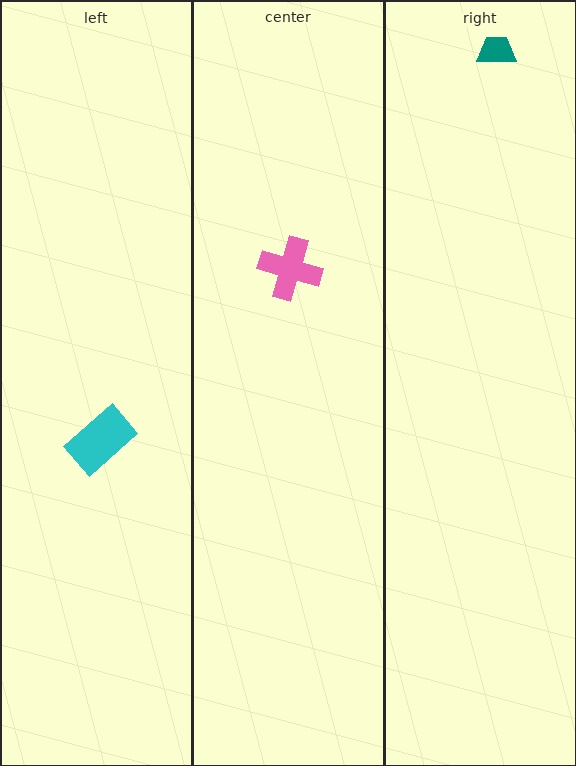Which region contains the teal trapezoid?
The right region.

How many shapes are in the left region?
1.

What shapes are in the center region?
The pink cross.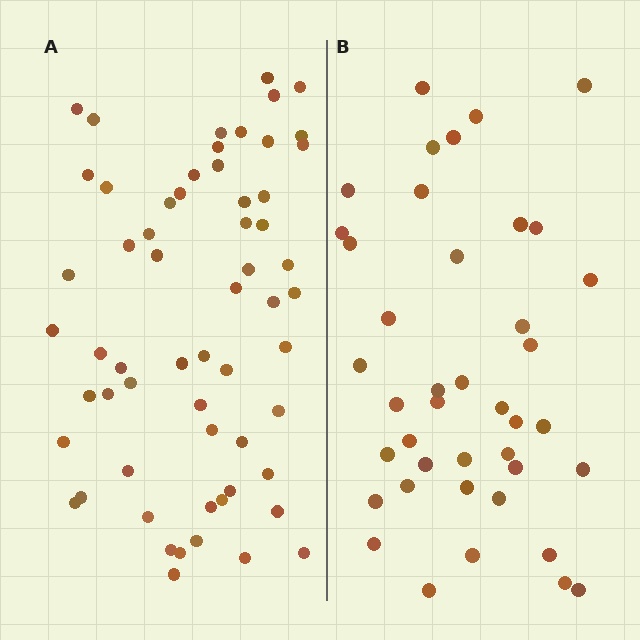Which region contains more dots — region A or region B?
Region A (the left region) has more dots.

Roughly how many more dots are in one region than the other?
Region A has approximately 20 more dots than region B.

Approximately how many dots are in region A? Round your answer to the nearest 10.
About 60 dots.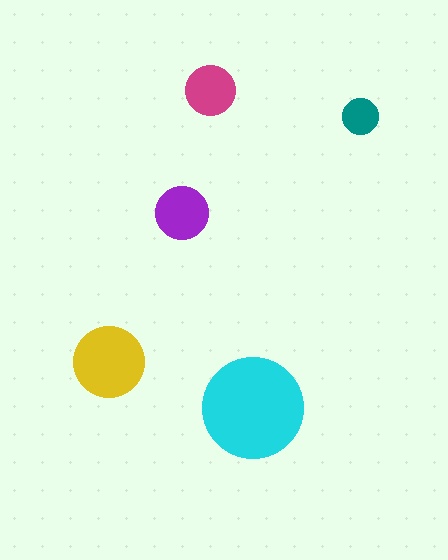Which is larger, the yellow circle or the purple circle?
The yellow one.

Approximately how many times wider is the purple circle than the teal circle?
About 1.5 times wider.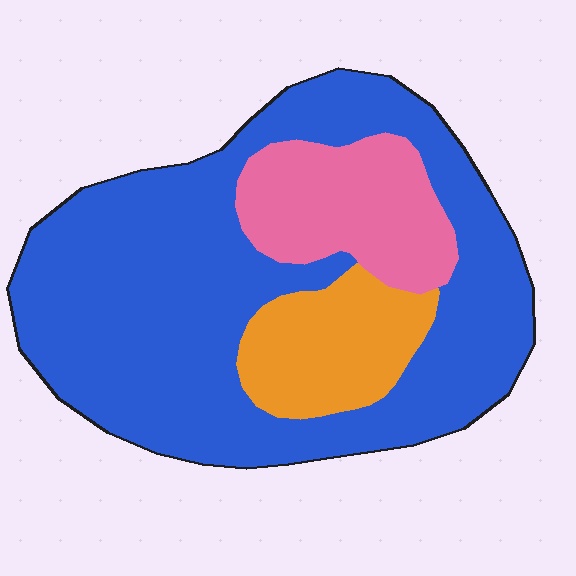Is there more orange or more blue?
Blue.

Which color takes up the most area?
Blue, at roughly 70%.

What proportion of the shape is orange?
Orange takes up about one eighth (1/8) of the shape.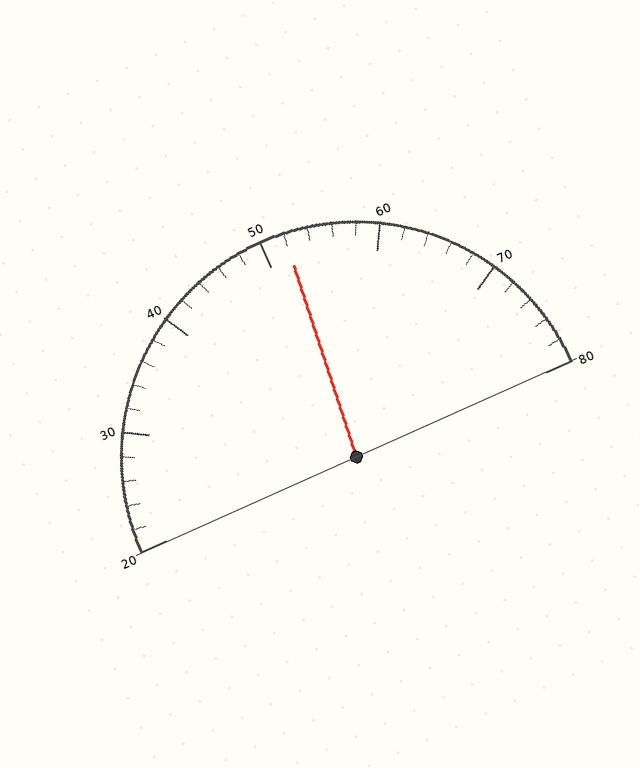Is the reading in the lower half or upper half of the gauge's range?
The reading is in the upper half of the range (20 to 80).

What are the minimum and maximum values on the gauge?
The gauge ranges from 20 to 80.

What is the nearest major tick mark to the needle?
The nearest major tick mark is 50.